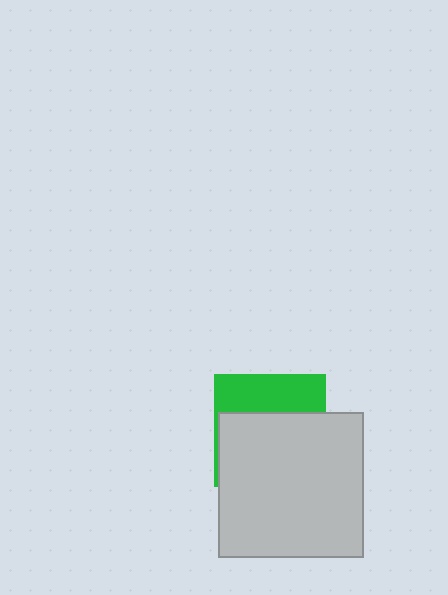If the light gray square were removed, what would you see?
You would see the complete green square.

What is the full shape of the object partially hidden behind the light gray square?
The partially hidden object is a green square.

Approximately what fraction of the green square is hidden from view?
Roughly 64% of the green square is hidden behind the light gray square.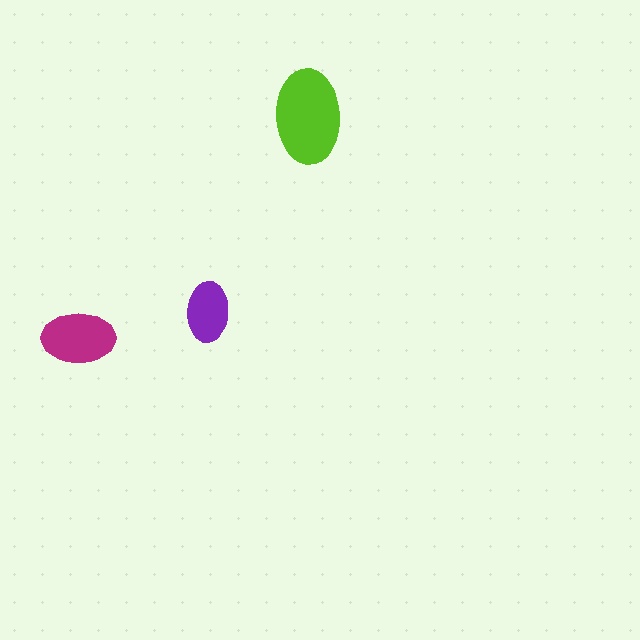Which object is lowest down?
The magenta ellipse is bottommost.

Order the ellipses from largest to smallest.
the lime one, the magenta one, the purple one.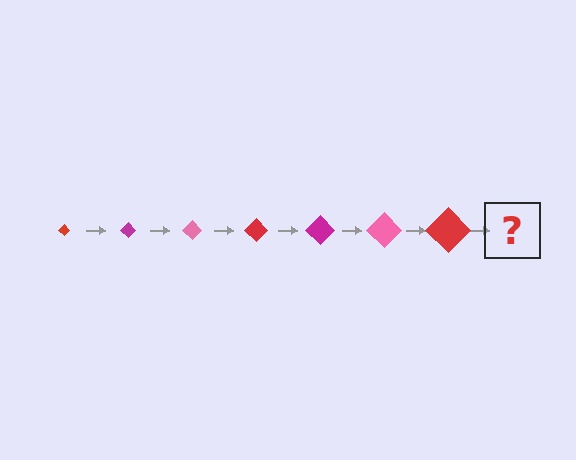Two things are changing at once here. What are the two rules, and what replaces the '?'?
The two rules are that the diamond grows larger each step and the color cycles through red, magenta, and pink. The '?' should be a magenta diamond, larger than the previous one.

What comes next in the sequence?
The next element should be a magenta diamond, larger than the previous one.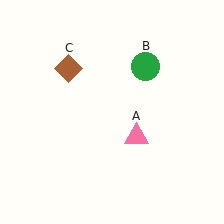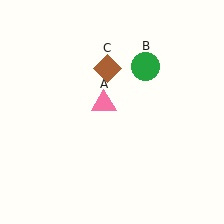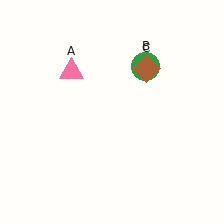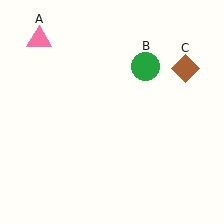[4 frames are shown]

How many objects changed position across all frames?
2 objects changed position: pink triangle (object A), brown diamond (object C).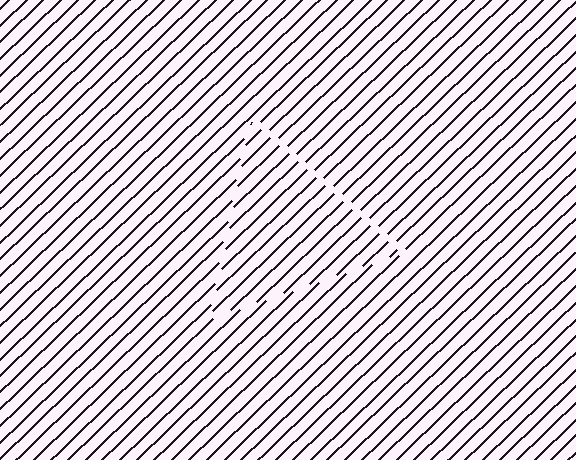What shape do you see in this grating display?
An illusory triangle. The interior of the shape contains the same grating, shifted by half a period — the contour is defined by the phase discontinuity where line-ends from the inner and outer gratings abut.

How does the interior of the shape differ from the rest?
The interior of the shape contains the same grating, shifted by half a period — the contour is defined by the phase discontinuity where line-ends from the inner and outer gratings abut.